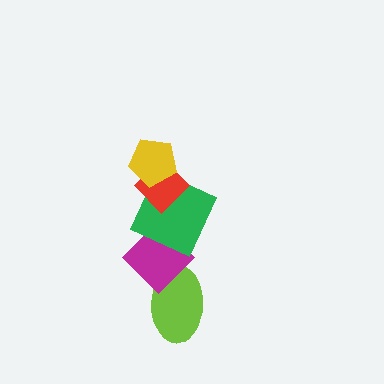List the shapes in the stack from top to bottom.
From top to bottom: the yellow pentagon, the red diamond, the green square, the magenta diamond, the lime ellipse.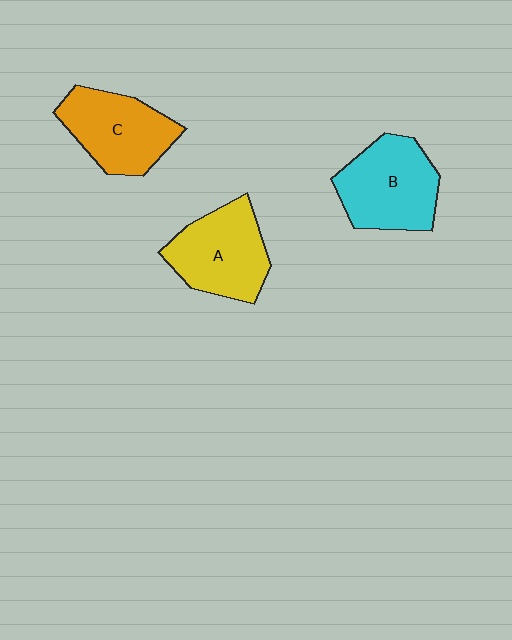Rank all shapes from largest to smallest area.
From largest to smallest: B (cyan), A (yellow), C (orange).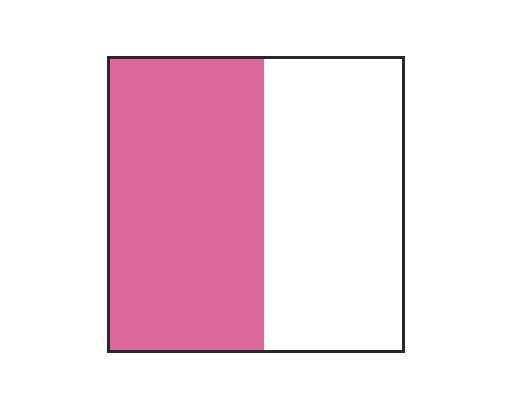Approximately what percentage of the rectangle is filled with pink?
Approximately 55%.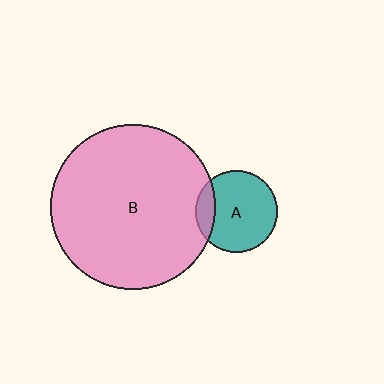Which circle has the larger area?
Circle B (pink).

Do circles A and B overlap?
Yes.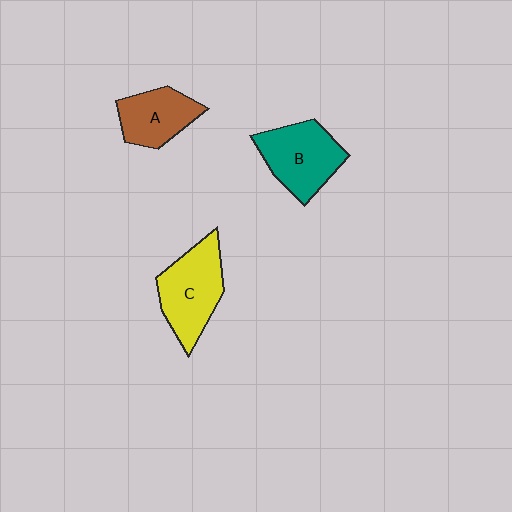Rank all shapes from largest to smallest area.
From largest to smallest: C (yellow), B (teal), A (brown).